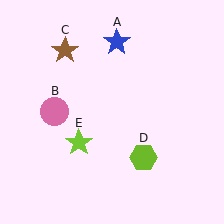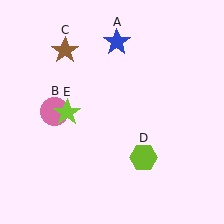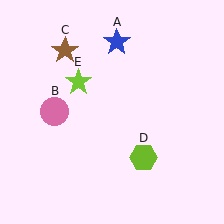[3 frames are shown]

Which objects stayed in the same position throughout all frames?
Blue star (object A) and pink circle (object B) and brown star (object C) and lime hexagon (object D) remained stationary.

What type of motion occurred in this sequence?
The lime star (object E) rotated clockwise around the center of the scene.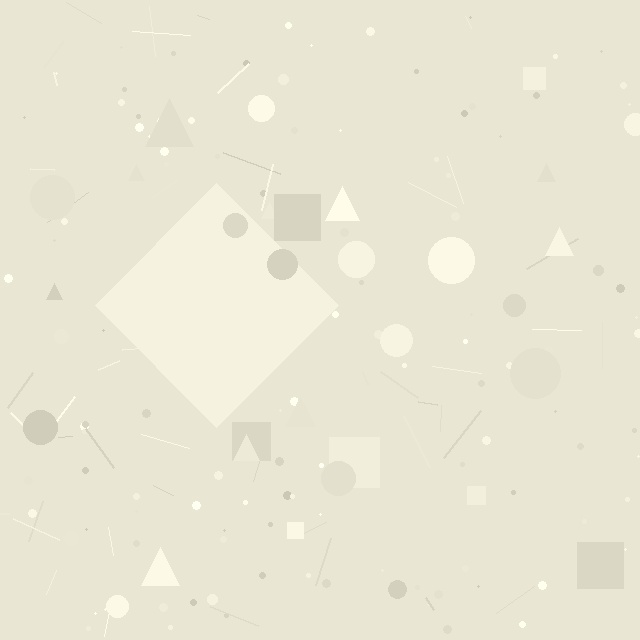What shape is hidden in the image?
A diamond is hidden in the image.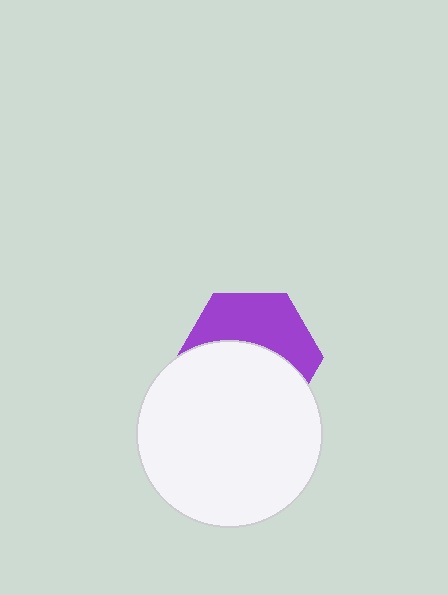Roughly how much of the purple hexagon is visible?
A small part of it is visible (roughly 44%).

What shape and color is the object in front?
The object in front is a white circle.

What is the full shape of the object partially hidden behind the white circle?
The partially hidden object is a purple hexagon.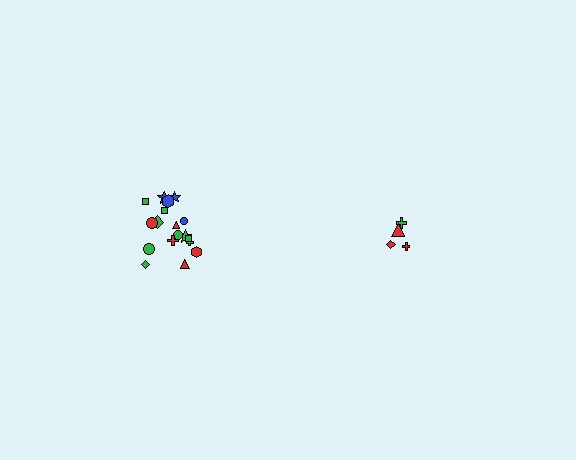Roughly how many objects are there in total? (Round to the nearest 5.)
Roughly 20 objects in total.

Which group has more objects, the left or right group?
The left group.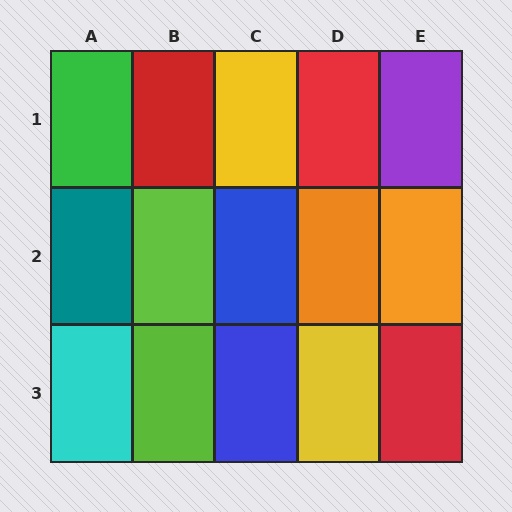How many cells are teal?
1 cell is teal.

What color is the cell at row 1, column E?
Purple.